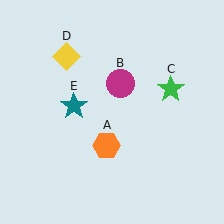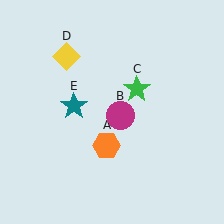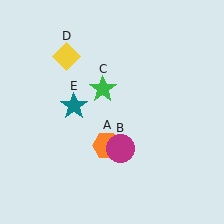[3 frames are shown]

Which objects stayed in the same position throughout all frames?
Orange hexagon (object A) and yellow diamond (object D) and teal star (object E) remained stationary.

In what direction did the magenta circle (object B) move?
The magenta circle (object B) moved down.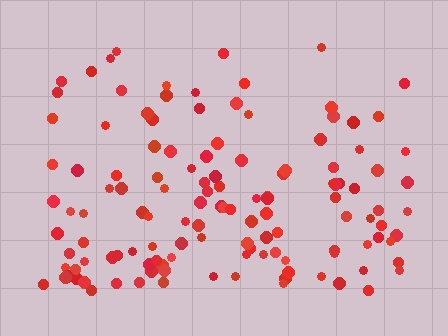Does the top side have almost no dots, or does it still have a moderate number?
Still a moderate number, just noticeably fewer than the bottom.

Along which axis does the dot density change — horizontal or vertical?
Vertical.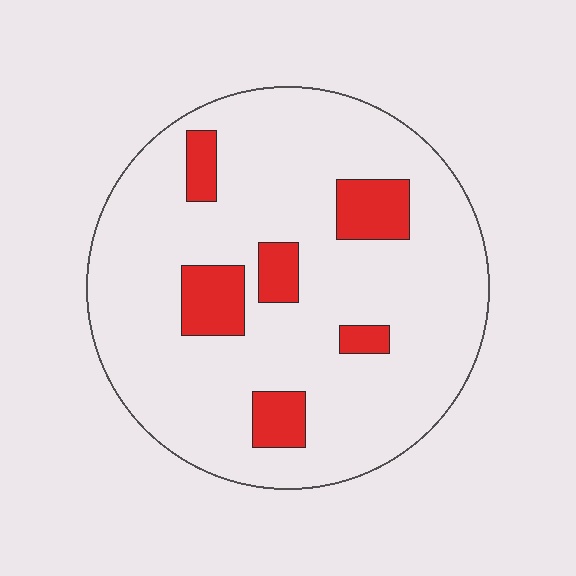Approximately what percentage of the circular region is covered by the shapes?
Approximately 15%.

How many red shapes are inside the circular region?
6.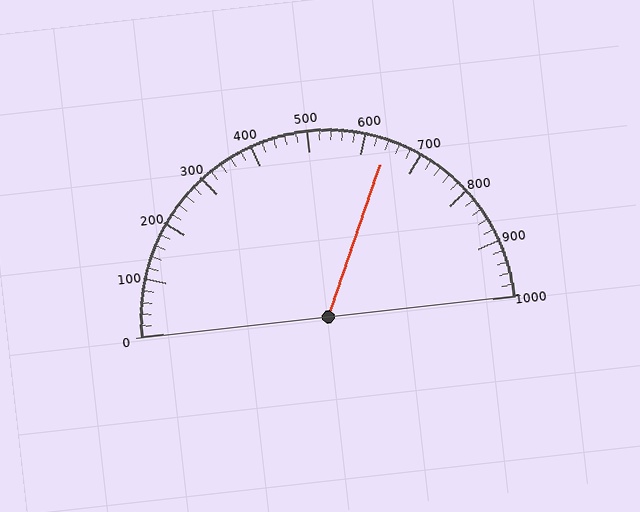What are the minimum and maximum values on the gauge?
The gauge ranges from 0 to 1000.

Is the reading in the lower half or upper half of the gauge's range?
The reading is in the upper half of the range (0 to 1000).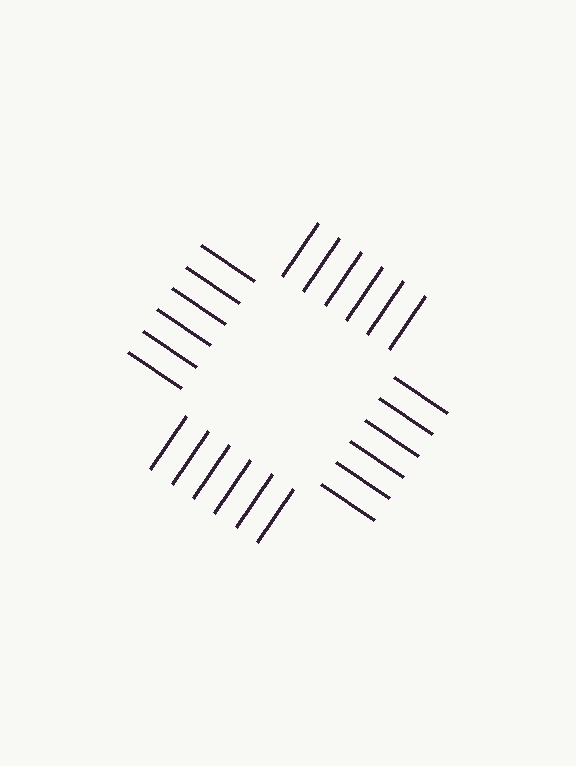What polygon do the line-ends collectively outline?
An illusory square — the line segments terminate on its edges but no continuous stroke is drawn.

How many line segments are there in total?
24 — 6 along each of the 4 edges.